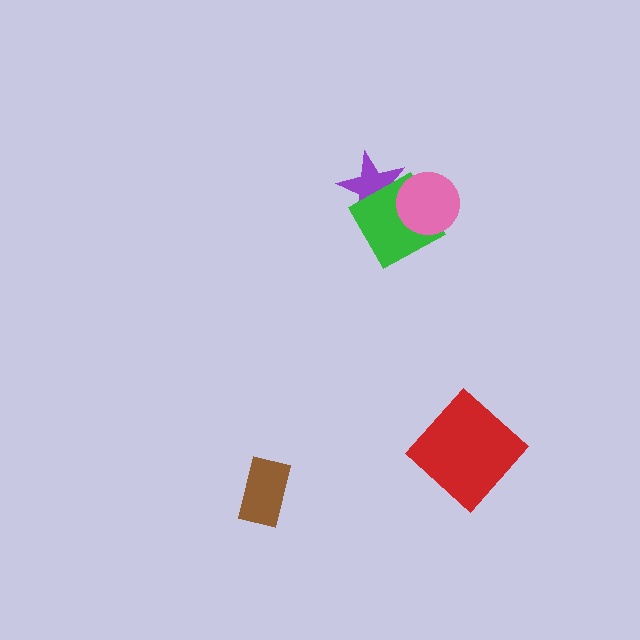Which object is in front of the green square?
The pink circle is in front of the green square.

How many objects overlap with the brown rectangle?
0 objects overlap with the brown rectangle.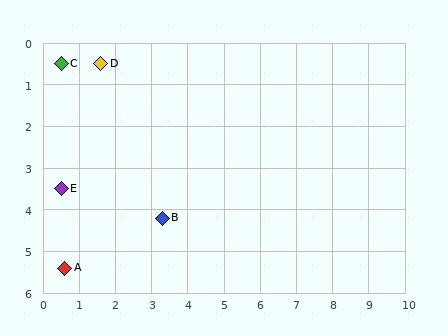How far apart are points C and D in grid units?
Points C and D are about 1.1 grid units apart.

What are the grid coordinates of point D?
Point D is at approximately (1.6, 0.5).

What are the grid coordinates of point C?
Point C is at approximately (0.5, 0.5).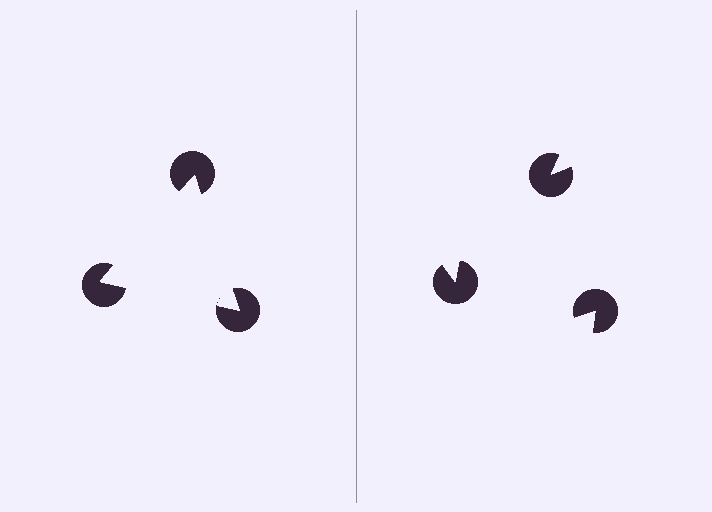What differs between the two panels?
The pac-man discs are positioned identically on both sides; only the wedge orientations differ. On the left they align to a triangle; on the right they are misaligned.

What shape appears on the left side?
An illusory triangle.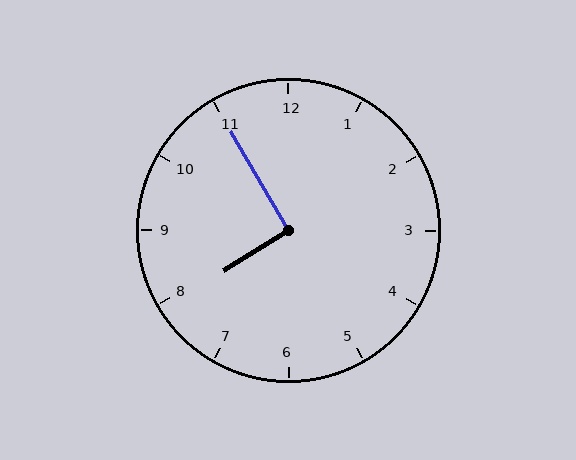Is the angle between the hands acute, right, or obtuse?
It is right.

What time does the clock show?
7:55.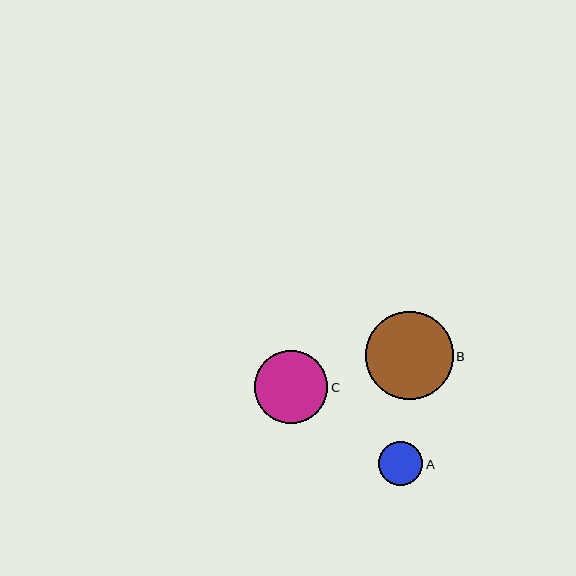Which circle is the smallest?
Circle A is the smallest with a size of approximately 44 pixels.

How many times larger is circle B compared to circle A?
Circle B is approximately 2.0 times the size of circle A.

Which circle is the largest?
Circle B is the largest with a size of approximately 88 pixels.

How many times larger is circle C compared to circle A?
Circle C is approximately 1.7 times the size of circle A.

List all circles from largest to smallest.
From largest to smallest: B, C, A.